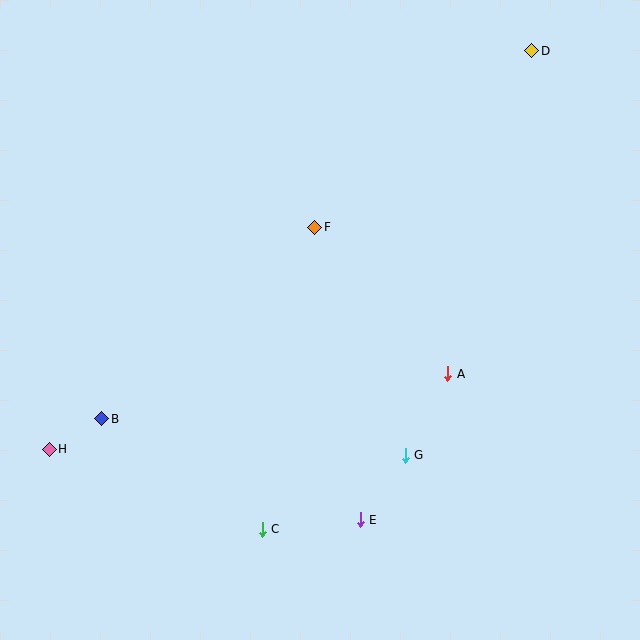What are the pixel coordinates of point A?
Point A is at (448, 374).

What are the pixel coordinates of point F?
Point F is at (315, 227).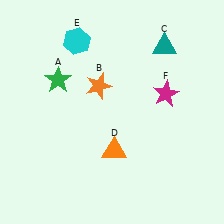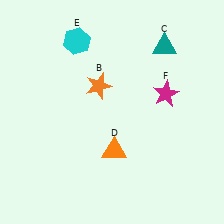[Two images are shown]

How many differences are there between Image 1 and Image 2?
There is 1 difference between the two images.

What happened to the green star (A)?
The green star (A) was removed in Image 2. It was in the top-left area of Image 1.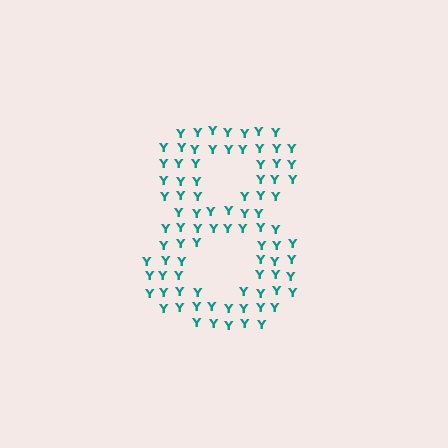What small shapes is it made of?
It is made of small letter Y's.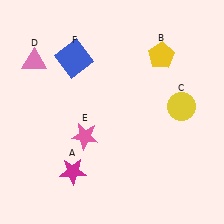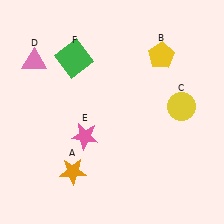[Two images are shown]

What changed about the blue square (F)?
In Image 1, F is blue. In Image 2, it changed to green.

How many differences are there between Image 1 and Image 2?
There are 2 differences between the two images.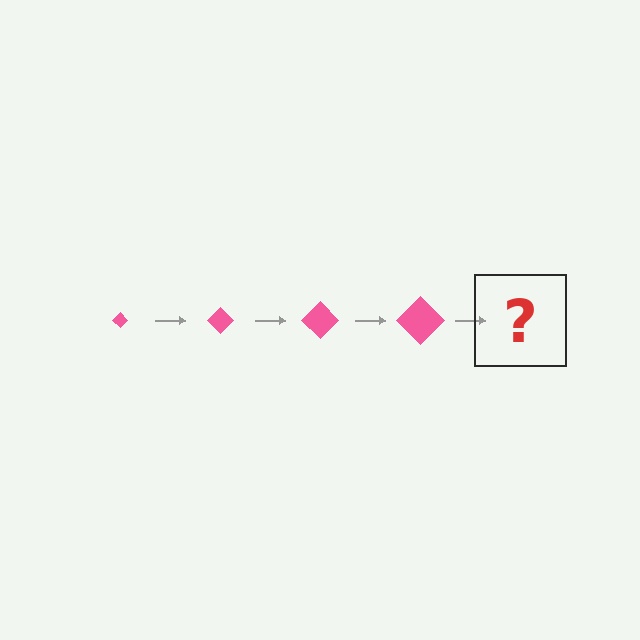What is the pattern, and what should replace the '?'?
The pattern is that the diamond gets progressively larger each step. The '?' should be a pink diamond, larger than the previous one.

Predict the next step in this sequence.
The next step is a pink diamond, larger than the previous one.